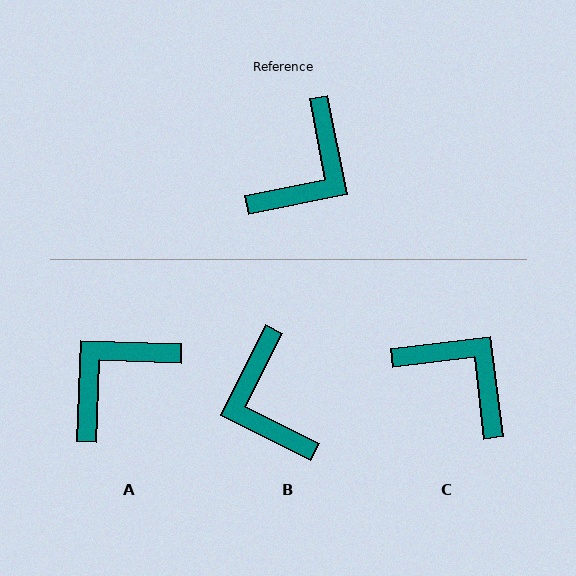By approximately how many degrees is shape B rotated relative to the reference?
Approximately 127 degrees clockwise.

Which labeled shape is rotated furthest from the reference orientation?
A, about 167 degrees away.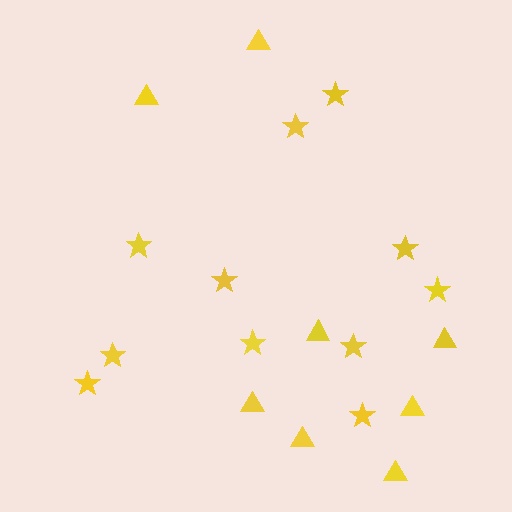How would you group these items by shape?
There are 2 groups: one group of triangles (8) and one group of stars (11).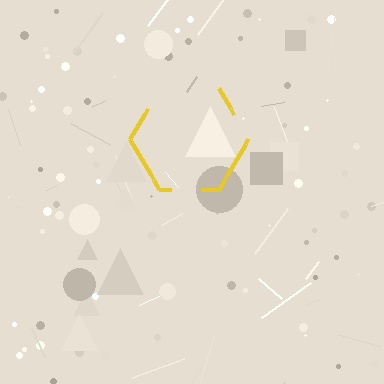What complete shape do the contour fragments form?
The contour fragments form a hexagon.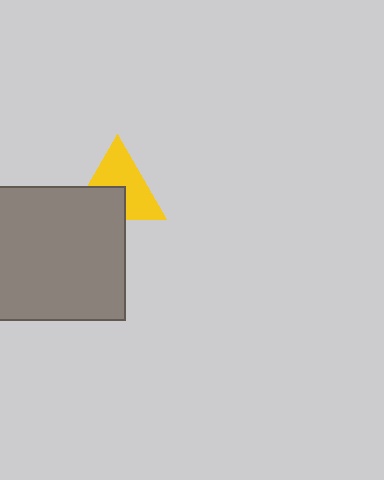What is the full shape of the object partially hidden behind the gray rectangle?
The partially hidden object is a yellow triangle.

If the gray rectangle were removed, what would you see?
You would see the complete yellow triangle.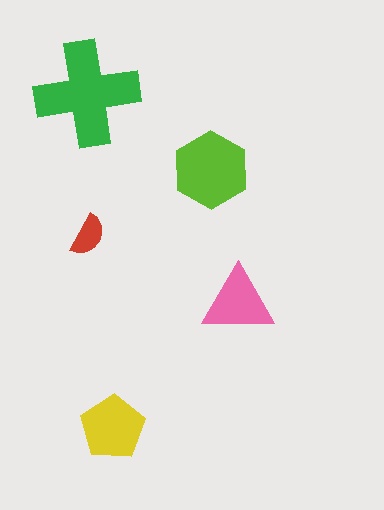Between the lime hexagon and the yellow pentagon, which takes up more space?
The lime hexagon.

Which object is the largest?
The green cross.